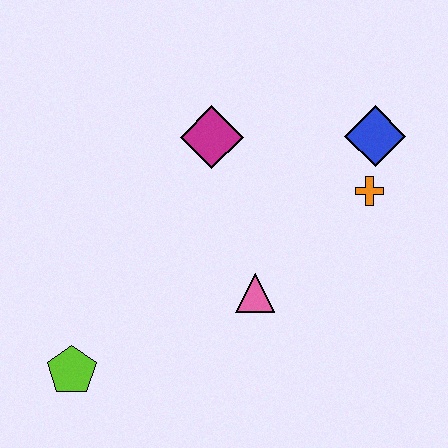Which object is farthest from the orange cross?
The lime pentagon is farthest from the orange cross.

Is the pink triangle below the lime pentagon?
No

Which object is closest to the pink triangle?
The orange cross is closest to the pink triangle.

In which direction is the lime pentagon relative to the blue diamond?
The lime pentagon is to the left of the blue diamond.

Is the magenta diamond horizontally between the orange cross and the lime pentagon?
Yes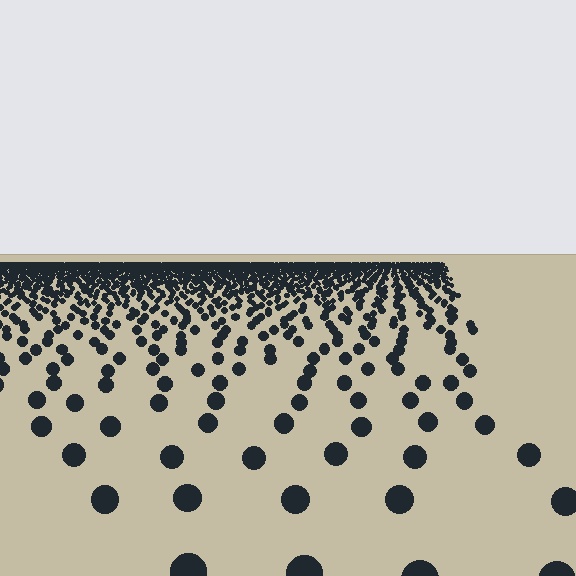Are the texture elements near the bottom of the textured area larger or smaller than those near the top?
Larger. Near the bottom, elements are closer to the viewer and appear at a bigger on-screen size.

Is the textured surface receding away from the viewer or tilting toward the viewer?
The surface is receding away from the viewer. Texture elements get smaller and denser toward the top.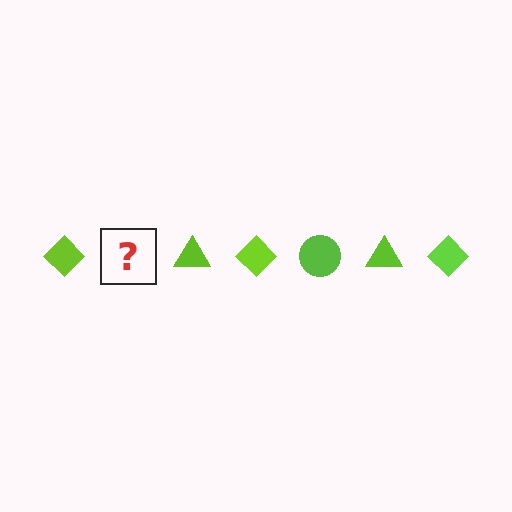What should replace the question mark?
The question mark should be replaced with a lime circle.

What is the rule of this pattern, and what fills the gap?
The rule is that the pattern cycles through diamond, circle, triangle shapes in lime. The gap should be filled with a lime circle.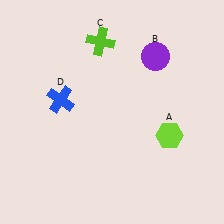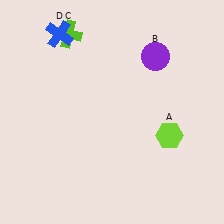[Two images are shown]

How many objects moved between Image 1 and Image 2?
2 objects moved between the two images.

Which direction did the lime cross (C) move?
The lime cross (C) moved left.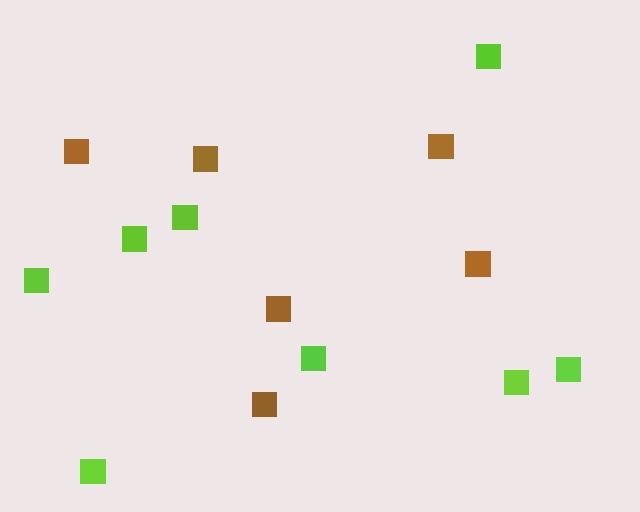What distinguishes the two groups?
There are 2 groups: one group of brown squares (6) and one group of lime squares (8).